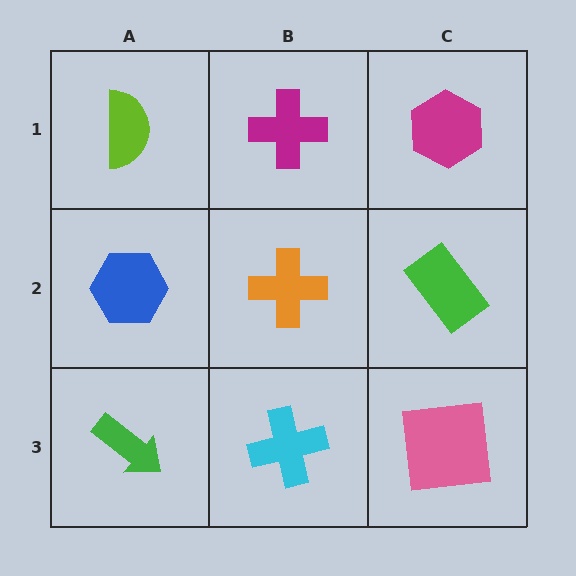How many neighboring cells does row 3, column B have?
3.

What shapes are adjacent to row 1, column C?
A green rectangle (row 2, column C), a magenta cross (row 1, column B).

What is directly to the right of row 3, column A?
A cyan cross.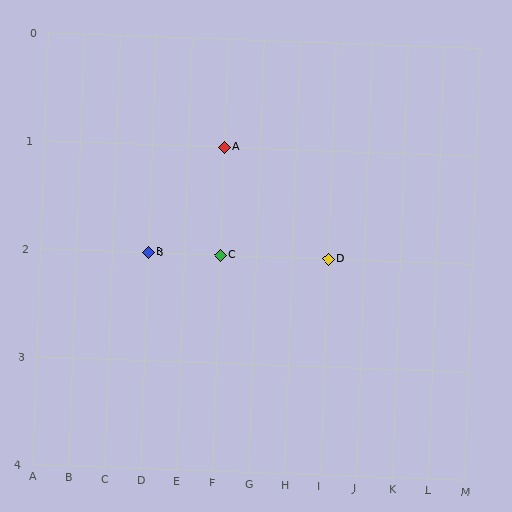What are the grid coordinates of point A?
Point A is at grid coordinates (F, 1).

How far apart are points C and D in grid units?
Points C and D are 3 columns apart.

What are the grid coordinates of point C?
Point C is at grid coordinates (F, 2).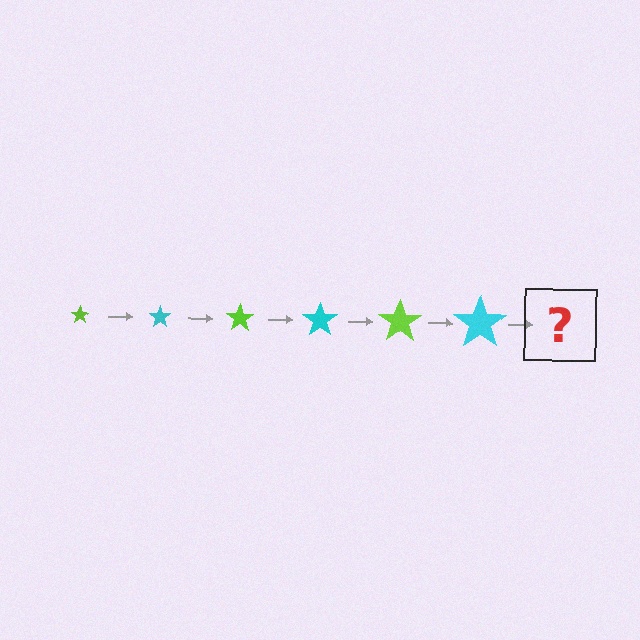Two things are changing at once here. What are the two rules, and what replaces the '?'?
The two rules are that the star grows larger each step and the color cycles through lime and cyan. The '?' should be a lime star, larger than the previous one.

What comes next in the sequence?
The next element should be a lime star, larger than the previous one.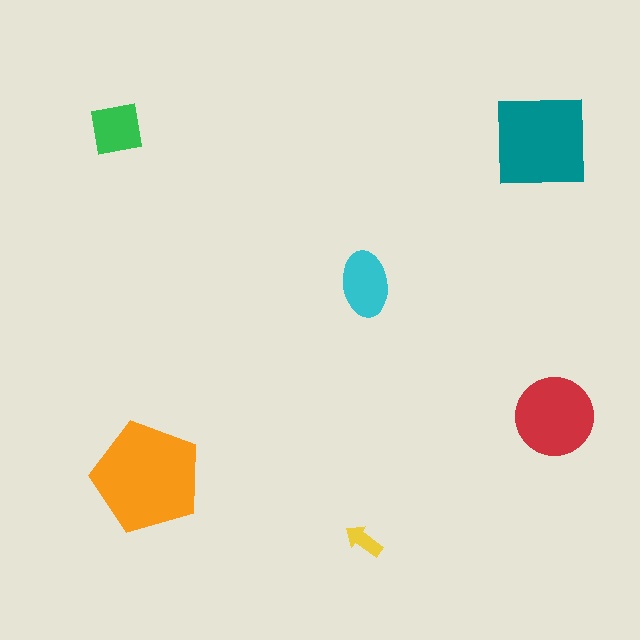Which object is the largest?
The orange pentagon.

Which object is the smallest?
The yellow arrow.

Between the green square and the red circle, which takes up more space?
The red circle.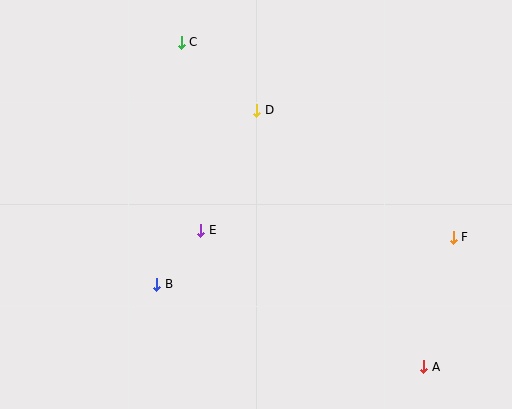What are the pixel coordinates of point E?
Point E is at (201, 230).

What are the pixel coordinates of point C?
Point C is at (181, 42).